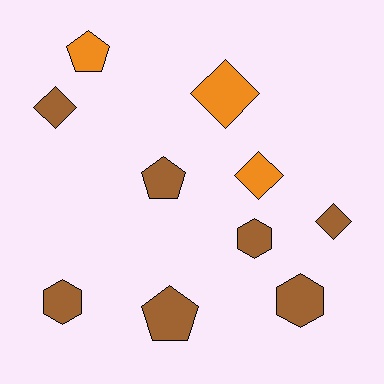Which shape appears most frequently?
Diamond, with 4 objects.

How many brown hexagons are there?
There are 3 brown hexagons.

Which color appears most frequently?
Brown, with 7 objects.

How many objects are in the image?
There are 10 objects.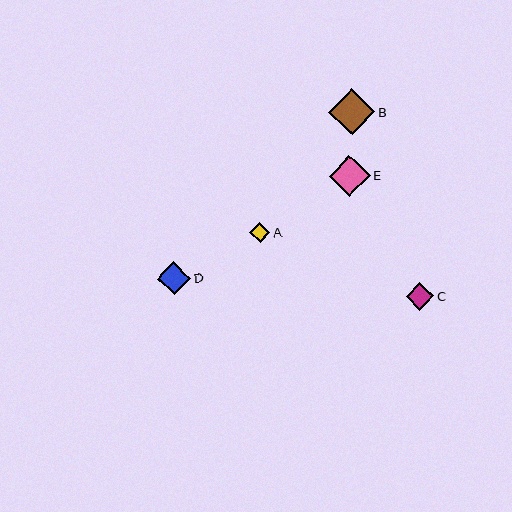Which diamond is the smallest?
Diamond A is the smallest with a size of approximately 21 pixels.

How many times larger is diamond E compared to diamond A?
Diamond E is approximately 2.0 times the size of diamond A.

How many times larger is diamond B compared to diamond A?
Diamond B is approximately 2.2 times the size of diamond A.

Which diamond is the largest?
Diamond B is the largest with a size of approximately 46 pixels.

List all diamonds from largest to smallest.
From largest to smallest: B, E, D, C, A.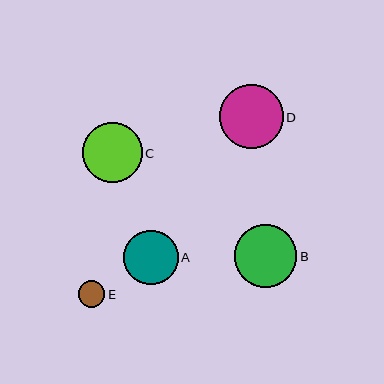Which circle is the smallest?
Circle E is the smallest with a size of approximately 27 pixels.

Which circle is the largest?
Circle D is the largest with a size of approximately 64 pixels.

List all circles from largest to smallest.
From largest to smallest: D, B, C, A, E.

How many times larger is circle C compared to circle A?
Circle C is approximately 1.1 times the size of circle A.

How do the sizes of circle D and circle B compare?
Circle D and circle B are approximately the same size.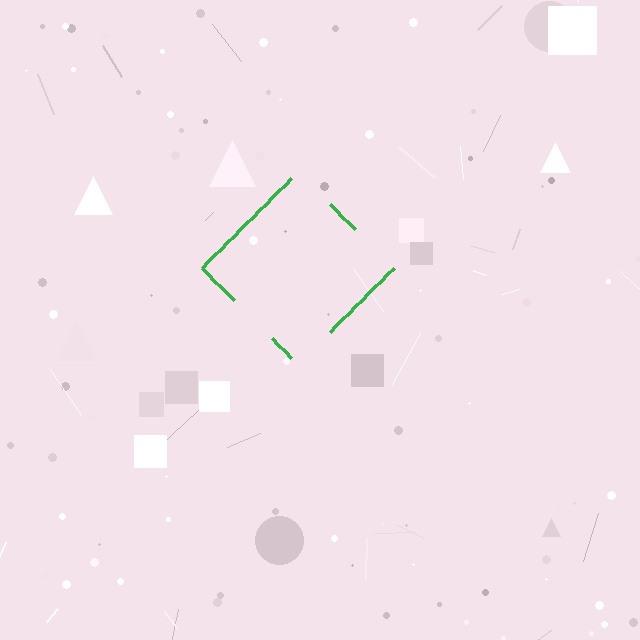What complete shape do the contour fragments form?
The contour fragments form a diamond.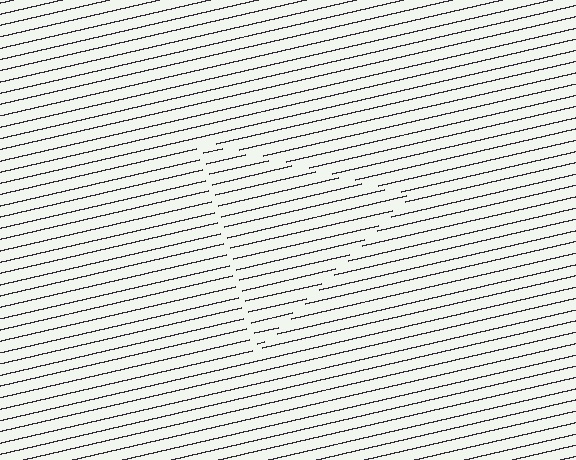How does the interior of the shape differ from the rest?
The interior of the shape contains the same grating, shifted by half a period — the contour is defined by the phase discontinuity where line-ends from the inner and outer gratings abut.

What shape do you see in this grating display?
An illusory triangle. The interior of the shape contains the same grating, shifted by half a period — the contour is defined by the phase discontinuity where line-ends from the inner and outer gratings abut.